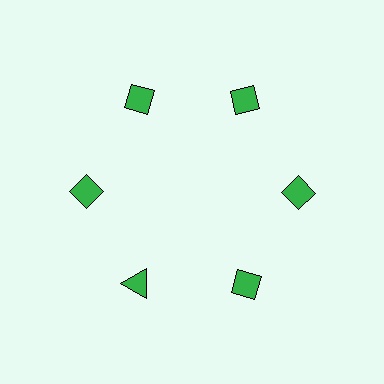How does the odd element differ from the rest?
It has a different shape: triangle instead of diamond.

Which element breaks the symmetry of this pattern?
The green triangle at roughly the 7 o'clock position breaks the symmetry. All other shapes are green diamonds.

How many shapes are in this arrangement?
There are 6 shapes arranged in a ring pattern.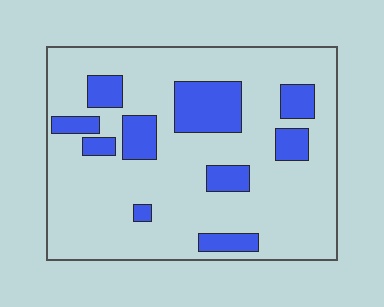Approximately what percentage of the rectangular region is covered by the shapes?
Approximately 20%.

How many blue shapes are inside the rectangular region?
10.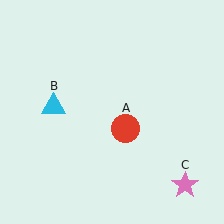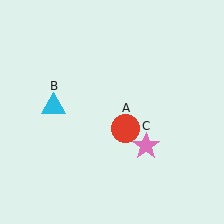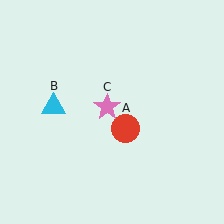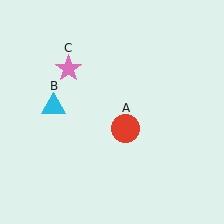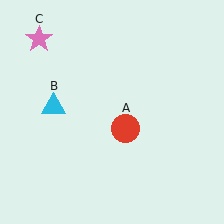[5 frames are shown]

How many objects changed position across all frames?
1 object changed position: pink star (object C).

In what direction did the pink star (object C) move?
The pink star (object C) moved up and to the left.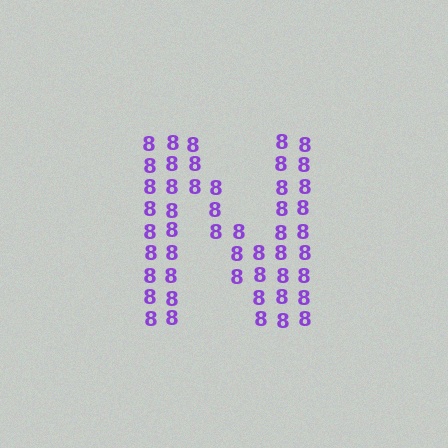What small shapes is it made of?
It is made of small digit 8's.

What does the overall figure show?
The overall figure shows the letter N.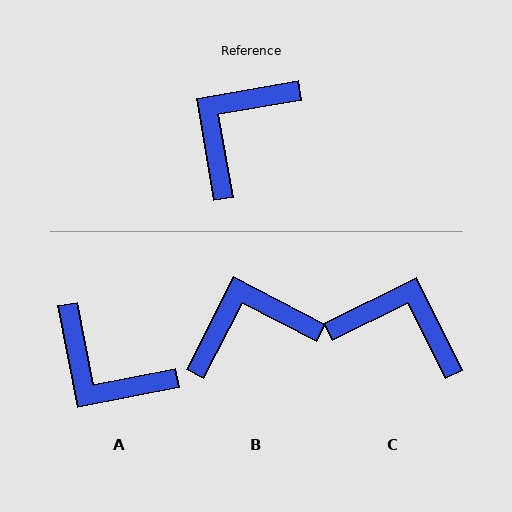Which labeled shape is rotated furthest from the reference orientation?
A, about 91 degrees away.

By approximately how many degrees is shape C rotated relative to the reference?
Approximately 74 degrees clockwise.